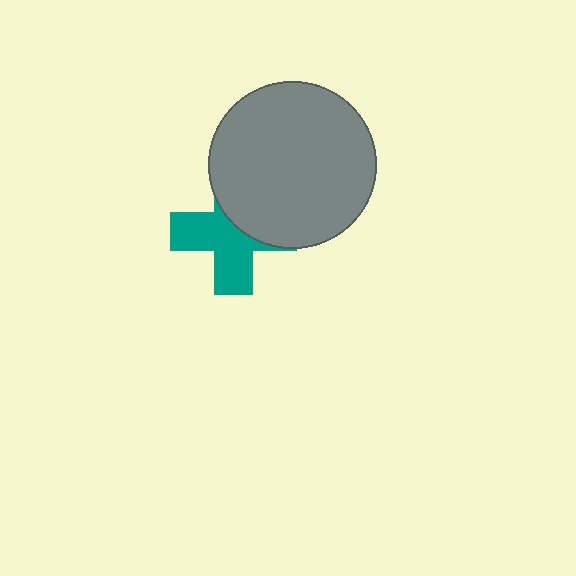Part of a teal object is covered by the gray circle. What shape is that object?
It is a cross.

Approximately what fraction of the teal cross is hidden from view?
Roughly 43% of the teal cross is hidden behind the gray circle.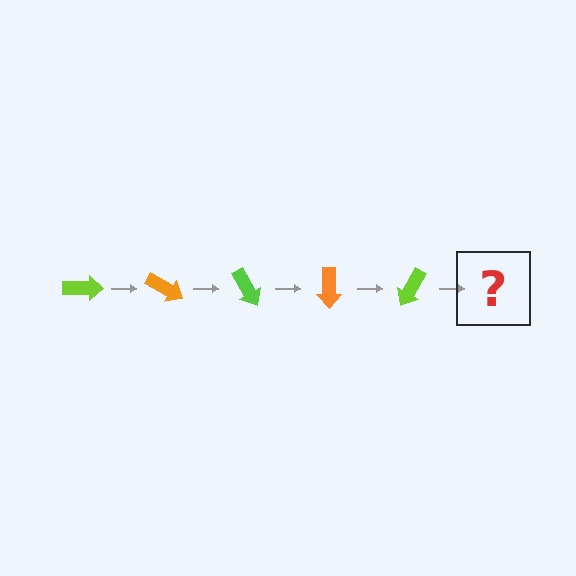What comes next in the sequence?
The next element should be an orange arrow, rotated 150 degrees from the start.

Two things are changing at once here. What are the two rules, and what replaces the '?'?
The two rules are that it rotates 30 degrees each step and the color cycles through lime and orange. The '?' should be an orange arrow, rotated 150 degrees from the start.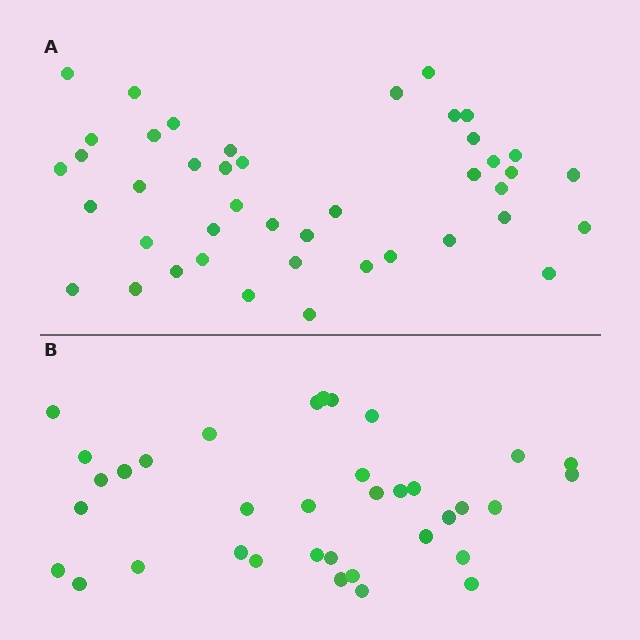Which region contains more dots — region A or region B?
Region A (the top region) has more dots.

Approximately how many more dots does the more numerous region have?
Region A has roughly 8 or so more dots than region B.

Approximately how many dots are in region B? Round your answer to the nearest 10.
About 40 dots. (The exact count is 36, which rounds to 40.)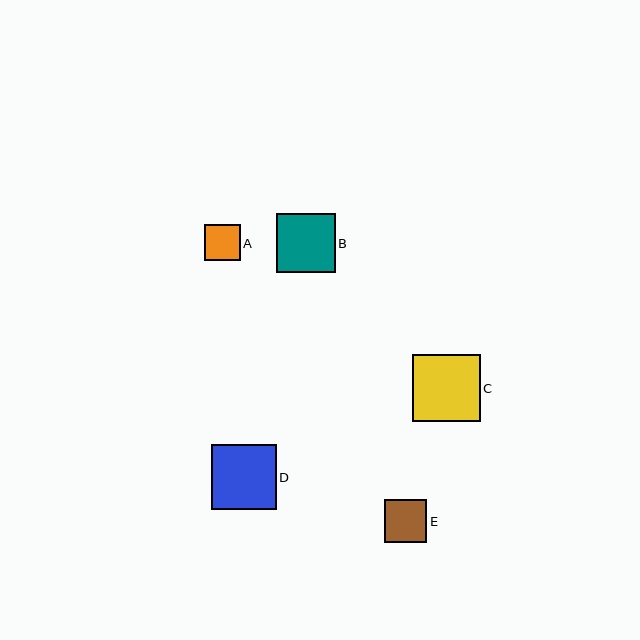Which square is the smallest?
Square A is the smallest with a size of approximately 35 pixels.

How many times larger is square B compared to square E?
Square B is approximately 1.4 times the size of square E.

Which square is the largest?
Square C is the largest with a size of approximately 67 pixels.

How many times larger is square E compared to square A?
Square E is approximately 1.2 times the size of square A.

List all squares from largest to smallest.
From largest to smallest: C, D, B, E, A.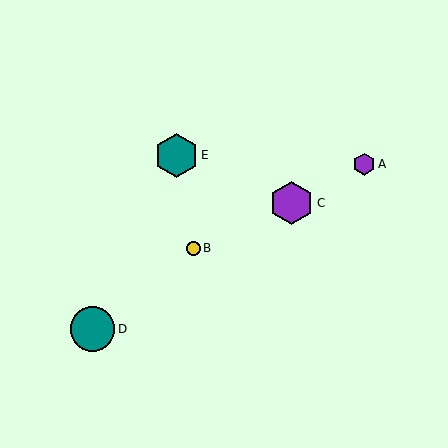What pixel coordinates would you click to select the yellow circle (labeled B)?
Click at (193, 248) to select the yellow circle B.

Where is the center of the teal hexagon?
The center of the teal hexagon is at (176, 155).